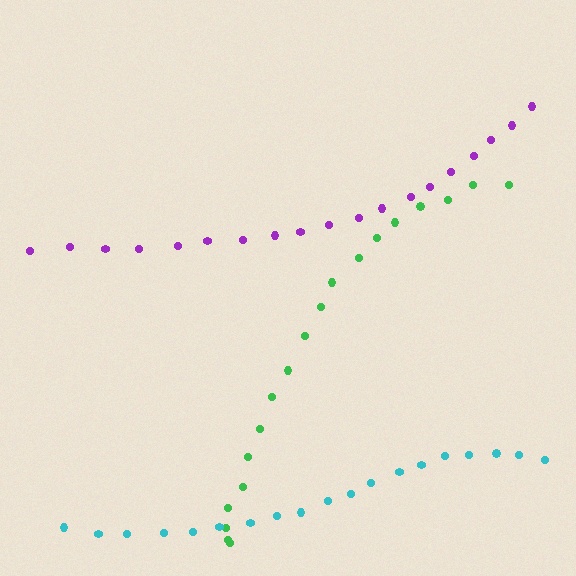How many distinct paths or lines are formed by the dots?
There are 3 distinct paths.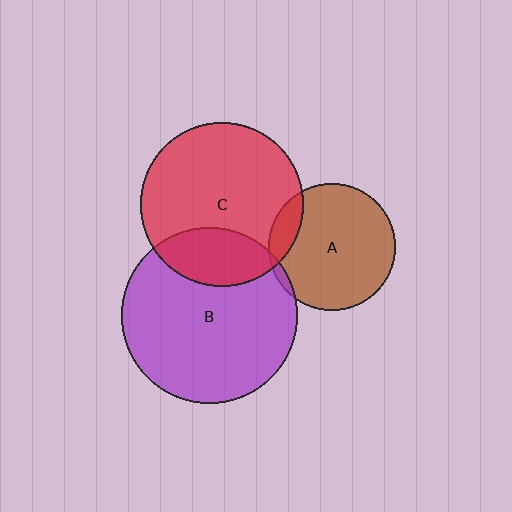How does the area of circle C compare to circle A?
Approximately 1.7 times.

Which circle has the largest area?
Circle B (purple).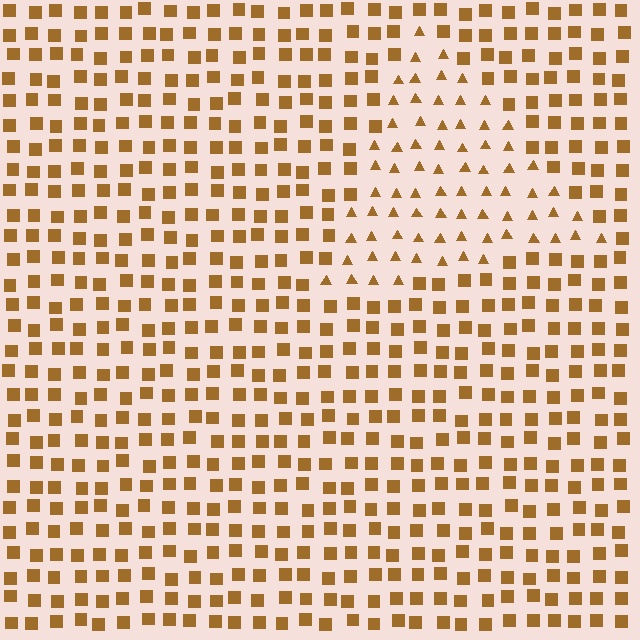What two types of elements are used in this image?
The image uses triangles inside the triangle region and squares outside it.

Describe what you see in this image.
The image is filled with small brown elements arranged in a uniform grid. A triangle-shaped region contains triangles, while the surrounding area contains squares. The boundary is defined purely by the change in element shape.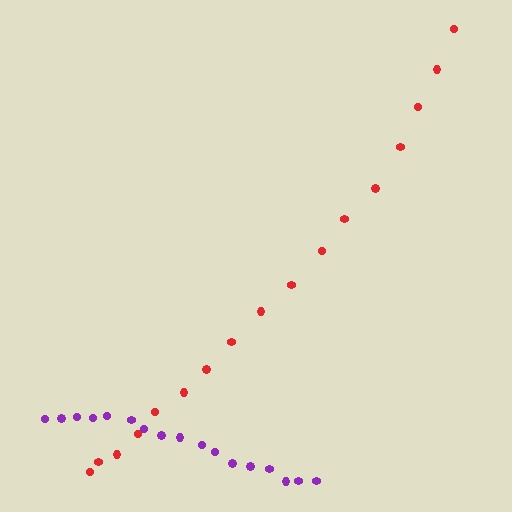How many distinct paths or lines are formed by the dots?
There are 2 distinct paths.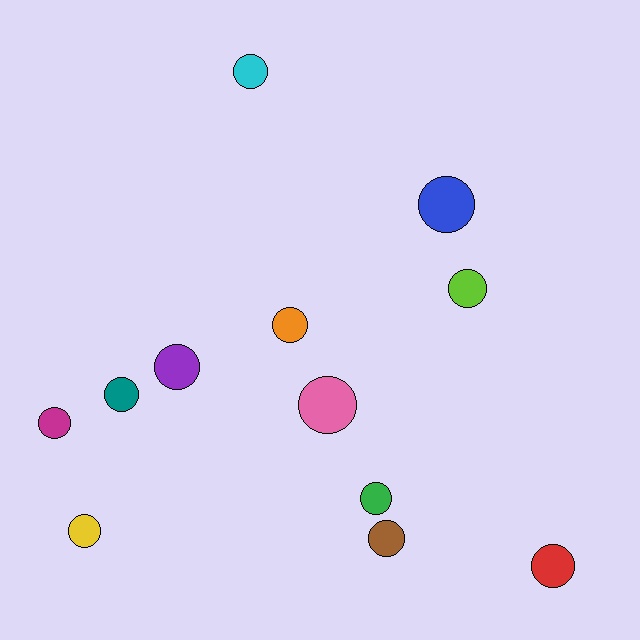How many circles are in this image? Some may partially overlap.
There are 12 circles.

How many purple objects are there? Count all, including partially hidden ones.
There is 1 purple object.